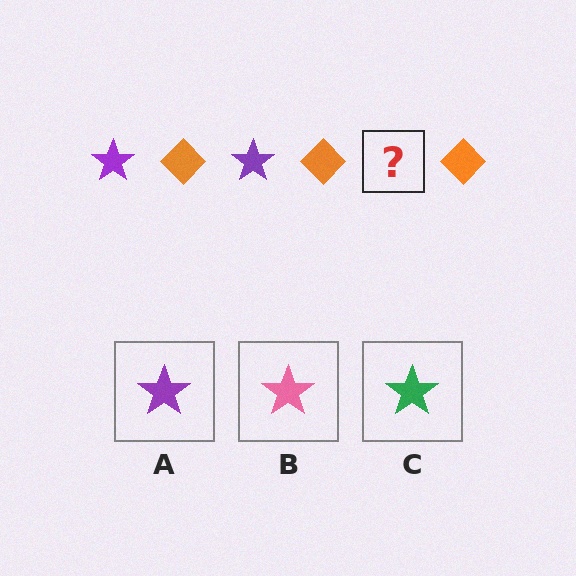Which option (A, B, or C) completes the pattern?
A.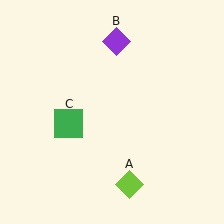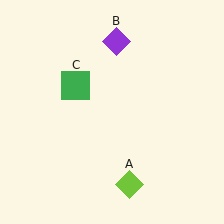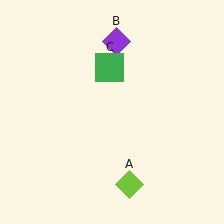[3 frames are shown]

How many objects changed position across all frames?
1 object changed position: green square (object C).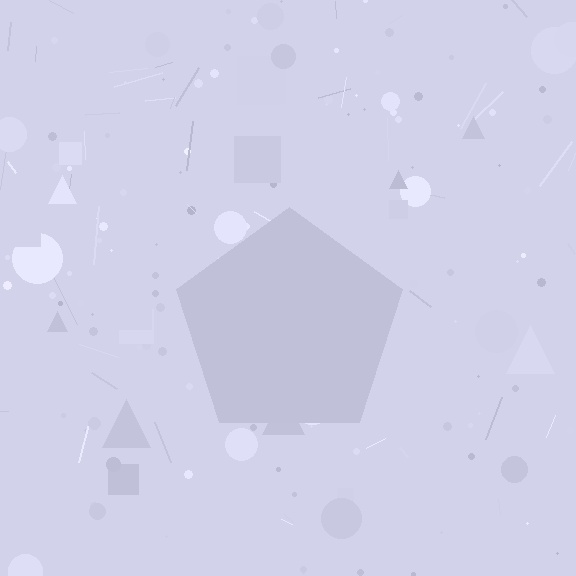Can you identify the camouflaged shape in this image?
The camouflaged shape is a pentagon.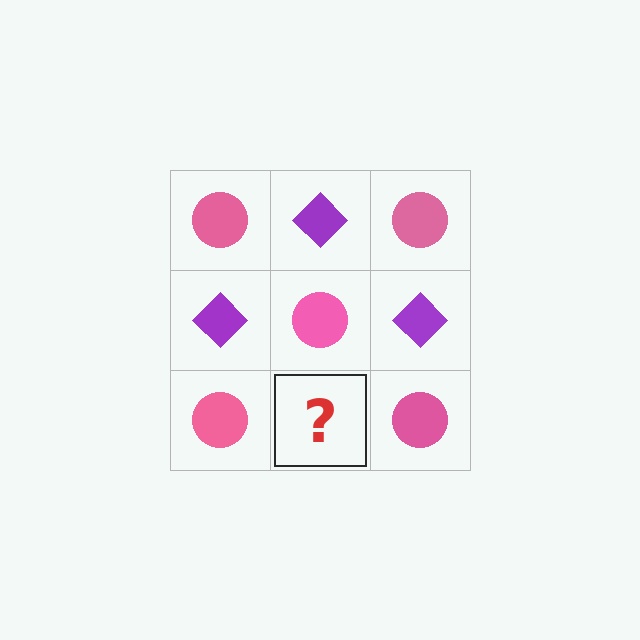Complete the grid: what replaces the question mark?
The question mark should be replaced with a purple diamond.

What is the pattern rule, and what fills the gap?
The rule is that it alternates pink circle and purple diamond in a checkerboard pattern. The gap should be filled with a purple diamond.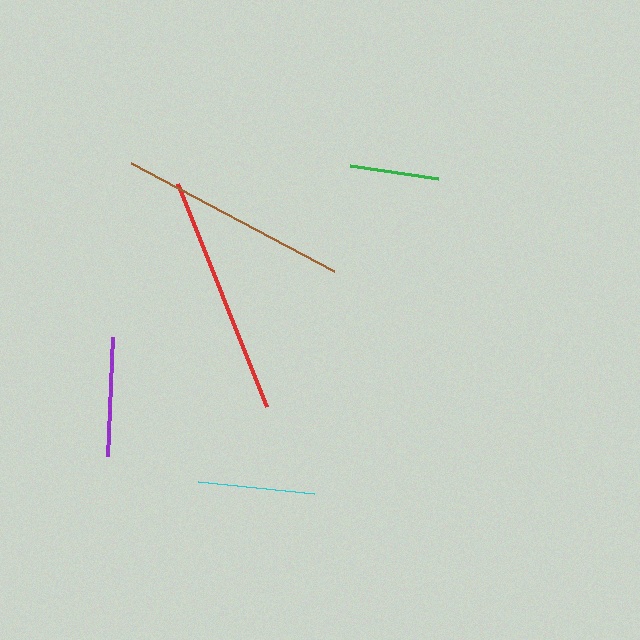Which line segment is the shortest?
The green line is the shortest at approximately 89 pixels.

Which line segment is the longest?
The red line is the longest at approximately 240 pixels.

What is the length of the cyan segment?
The cyan segment is approximately 117 pixels long.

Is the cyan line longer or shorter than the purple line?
The purple line is longer than the cyan line.